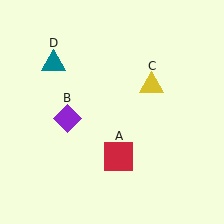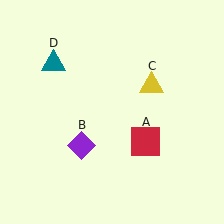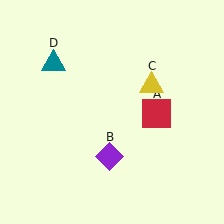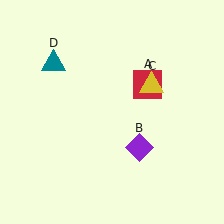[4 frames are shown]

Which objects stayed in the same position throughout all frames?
Yellow triangle (object C) and teal triangle (object D) remained stationary.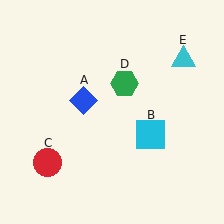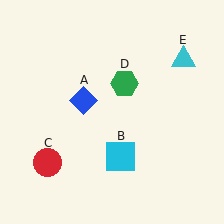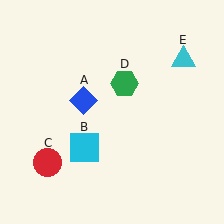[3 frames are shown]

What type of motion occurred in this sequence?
The cyan square (object B) rotated clockwise around the center of the scene.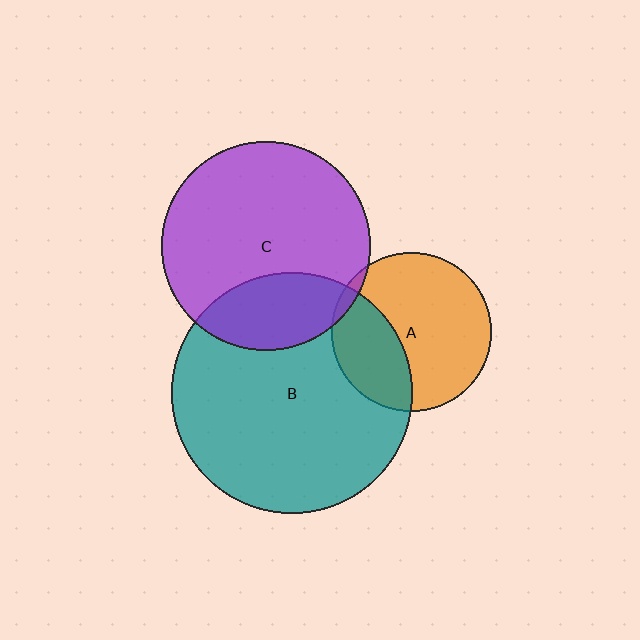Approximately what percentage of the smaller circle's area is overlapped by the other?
Approximately 25%.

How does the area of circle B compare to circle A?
Approximately 2.3 times.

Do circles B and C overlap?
Yes.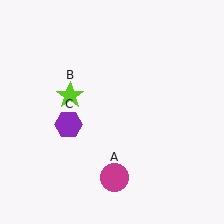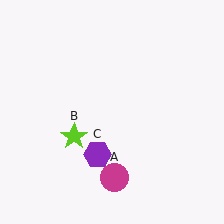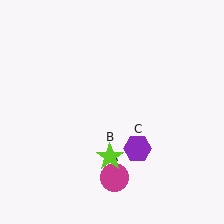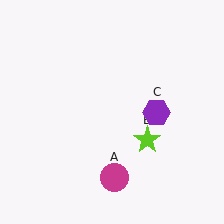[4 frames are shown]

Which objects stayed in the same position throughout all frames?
Magenta circle (object A) remained stationary.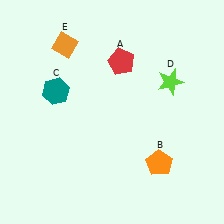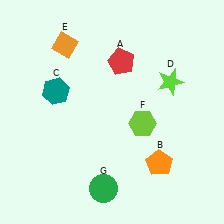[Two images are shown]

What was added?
A lime hexagon (F), a green circle (G) were added in Image 2.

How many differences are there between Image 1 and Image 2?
There are 2 differences between the two images.